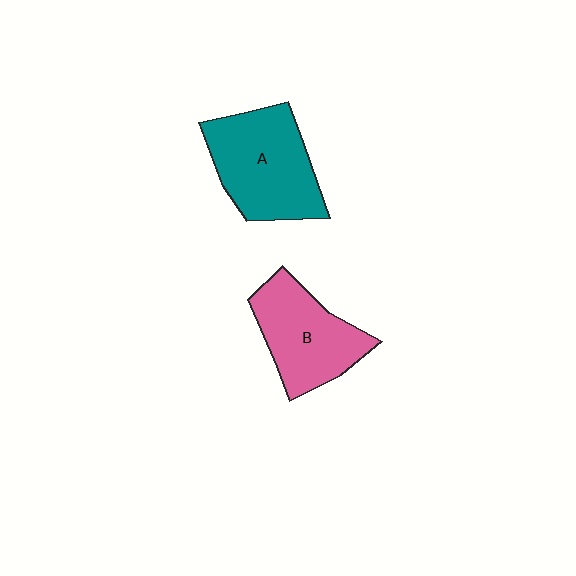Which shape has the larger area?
Shape A (teal).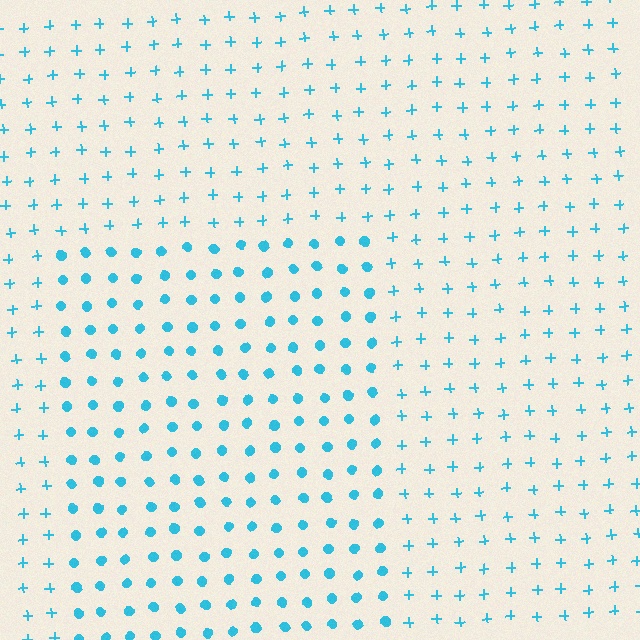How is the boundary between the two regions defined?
The boundary is defined by a change in element shape: circles inside vs. plus signs outside. All elements share the same color and spacing.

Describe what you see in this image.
The image is filled with small cyan elements arranged in a uniform grid. A rectangle-shaped region contains circles, while the surrounding area contains plus signs. The boundary is defined purely by the change in element shape.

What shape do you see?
I see a rectangle.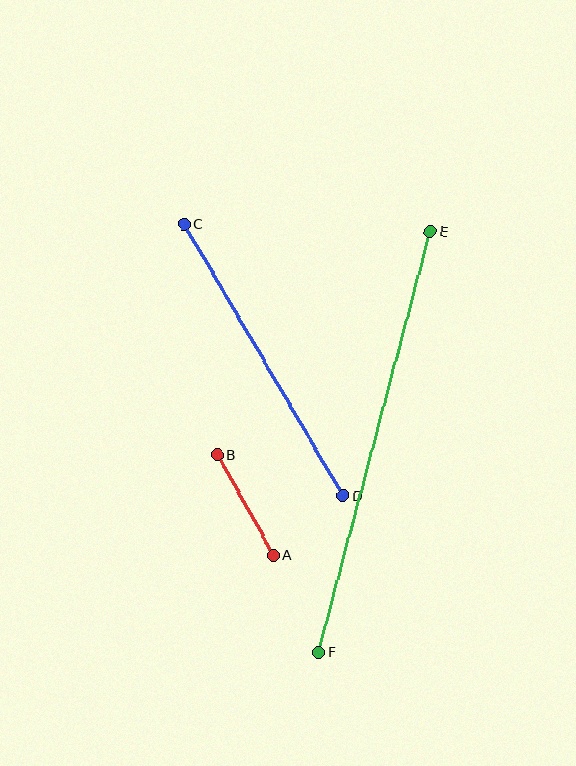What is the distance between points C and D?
The distance is approximately 315 pixels.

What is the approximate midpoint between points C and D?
The midpoint is at approximately (263, 359) pixels.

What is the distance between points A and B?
The distance is approximately 115 pixels.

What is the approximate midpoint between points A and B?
The midpoint is at approximately (246, 505) pixels.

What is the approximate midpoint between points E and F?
The midpoint is at approximately (374, 442) pixels.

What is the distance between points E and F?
The distance is approximately 435 pixels.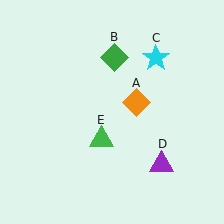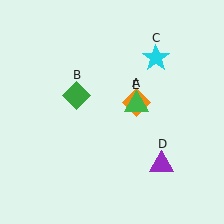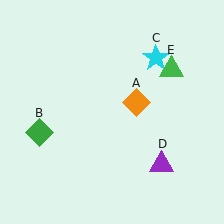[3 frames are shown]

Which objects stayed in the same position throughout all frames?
Orange diamond (object A) and cyan star (object C) and purple triangle (object D) remained stationary.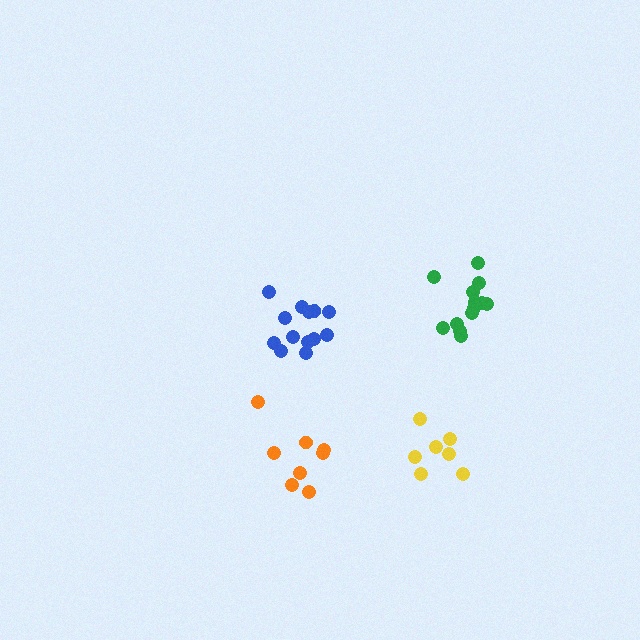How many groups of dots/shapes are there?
There are 4 groups.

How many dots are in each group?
Group 1: 13 dots, Group 2: 13 dots, Group 3: 7 dots, Group 4: 8 dots (41 total).